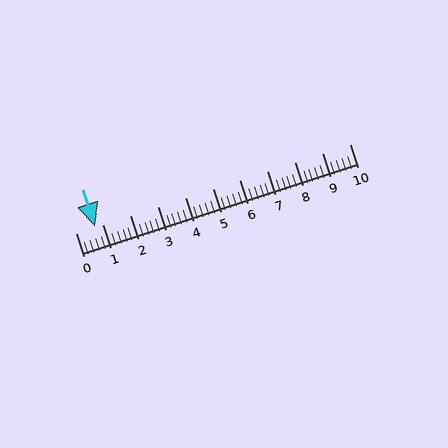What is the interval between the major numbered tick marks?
The major tick marks are spaced 1 units apart.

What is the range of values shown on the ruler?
The ruler shows values from 0 to 10.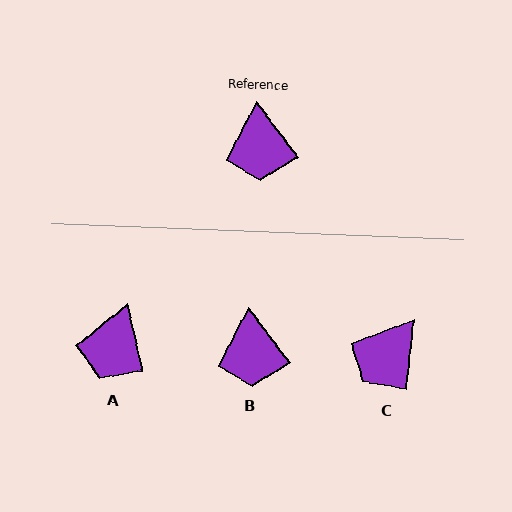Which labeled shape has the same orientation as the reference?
B.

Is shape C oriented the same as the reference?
No, it is off by about 42 degrees.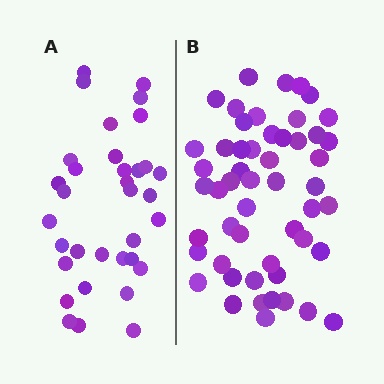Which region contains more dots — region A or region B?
Region B (the right region) has more dots.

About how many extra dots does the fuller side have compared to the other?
Region B has approximately 20 more dots than region A.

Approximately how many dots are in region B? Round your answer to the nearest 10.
About 50 dots. (The exact count is 52, which rounds to 50.)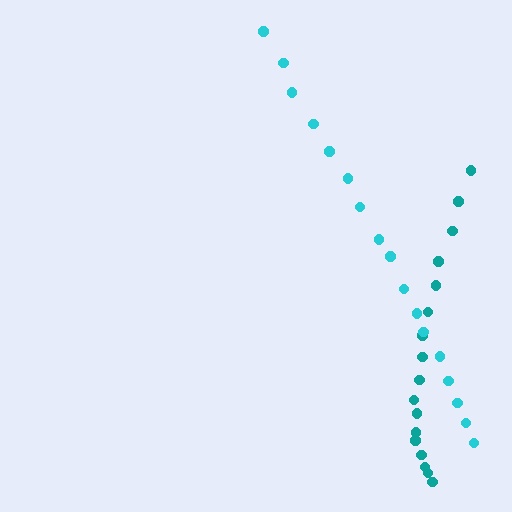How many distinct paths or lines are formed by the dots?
There are 2 distinct paths.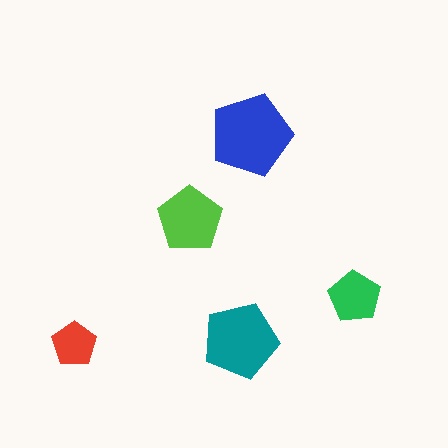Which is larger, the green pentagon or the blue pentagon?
The blue one.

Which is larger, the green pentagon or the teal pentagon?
The teal one.